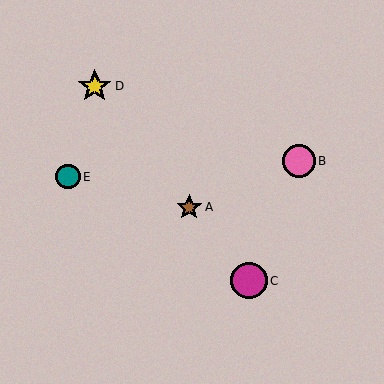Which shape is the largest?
The magenta circle (labeled C) is the largest.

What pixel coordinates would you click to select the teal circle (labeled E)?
Click at (68, 177) to select the teal circle E.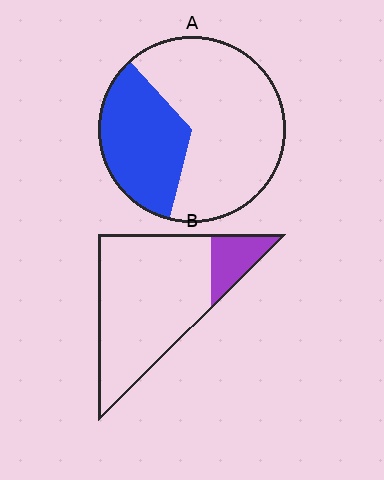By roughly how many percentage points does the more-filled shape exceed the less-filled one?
By roughly 20 percentage points (A over B).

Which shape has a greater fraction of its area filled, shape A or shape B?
Shape A.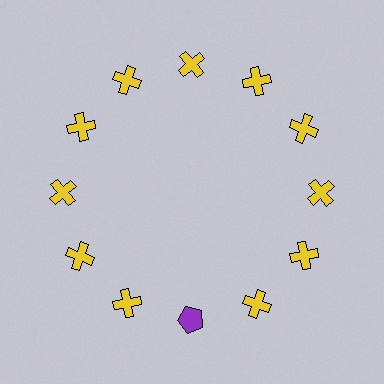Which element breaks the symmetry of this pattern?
The purple pentagon at roughly the 6 o'clock position breaks the symmetry. All other shapes are yellow crosses.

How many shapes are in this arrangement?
There are 12 shapes arranged in a ring pattern.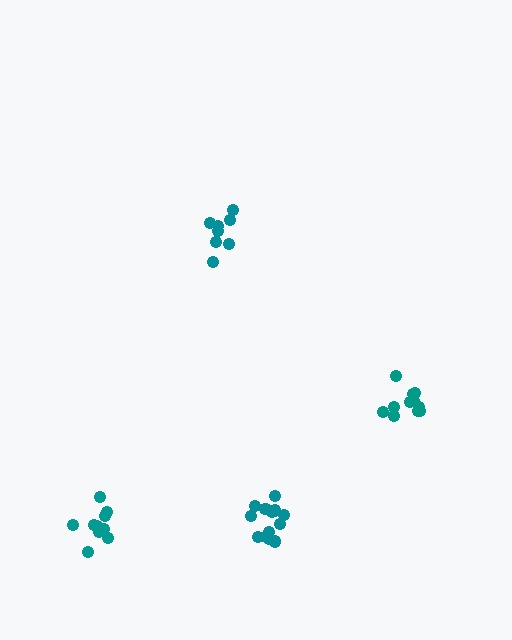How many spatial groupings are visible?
There are 4 spatial groupings.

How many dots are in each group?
Group 1: 13 dots, Group 2: 8 dots, Group 3: 11 dots, Group 4: 11 dots (43 total).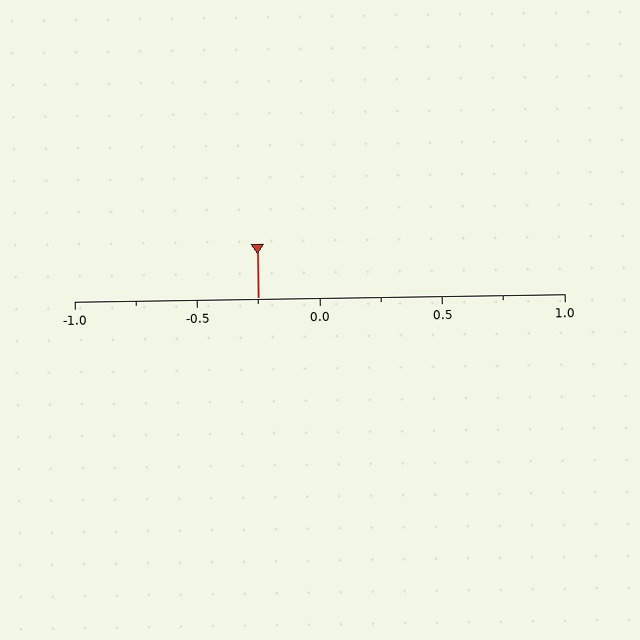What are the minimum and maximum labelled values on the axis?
The axis runs from -1.0 to 1.0.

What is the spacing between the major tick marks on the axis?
The major ticks are spaced 0.5 apart.